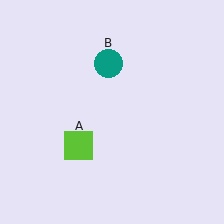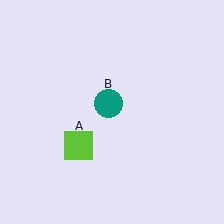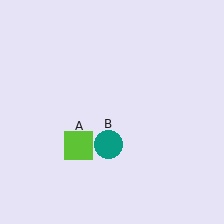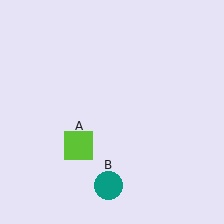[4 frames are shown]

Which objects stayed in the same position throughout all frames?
Lime square (object A) remained stationary.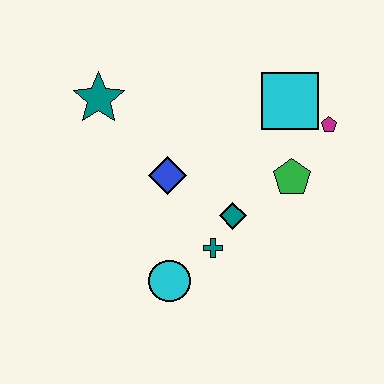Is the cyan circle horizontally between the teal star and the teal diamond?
Yes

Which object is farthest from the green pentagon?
The teal star is farthest from the green pentagon.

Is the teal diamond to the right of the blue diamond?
Yes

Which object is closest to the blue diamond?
The teal diamond is closest to the blue diamond.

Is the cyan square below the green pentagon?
No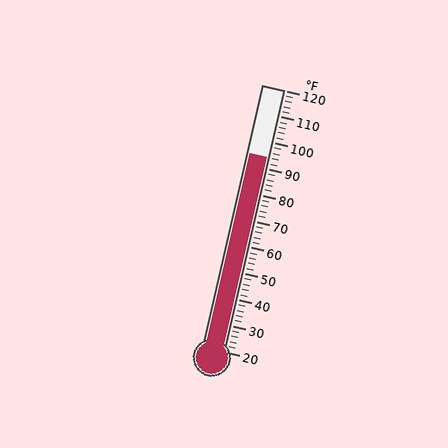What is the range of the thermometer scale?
The thermometer scale ranges from 20°F to 120°F.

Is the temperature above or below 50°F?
The temperature is above 50°F.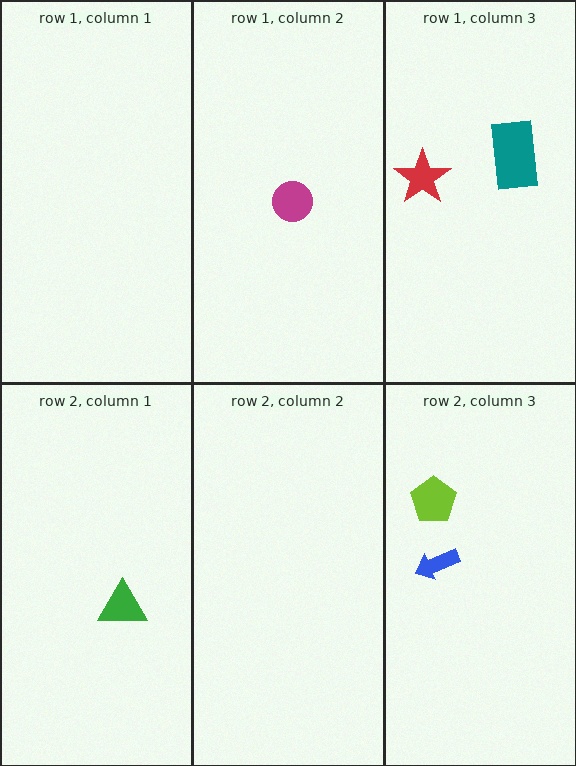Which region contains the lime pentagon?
The row 2, column 3 region.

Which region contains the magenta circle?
The row 1, column 2 region.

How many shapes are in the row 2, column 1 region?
1.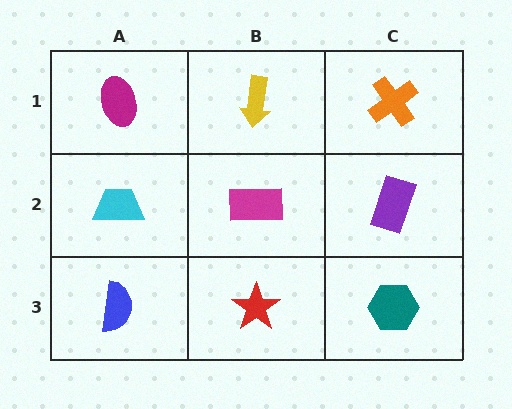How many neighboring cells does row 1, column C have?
2.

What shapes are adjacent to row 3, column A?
A cyan trapezoid (row 2, column A), a red star (row 3, column B).